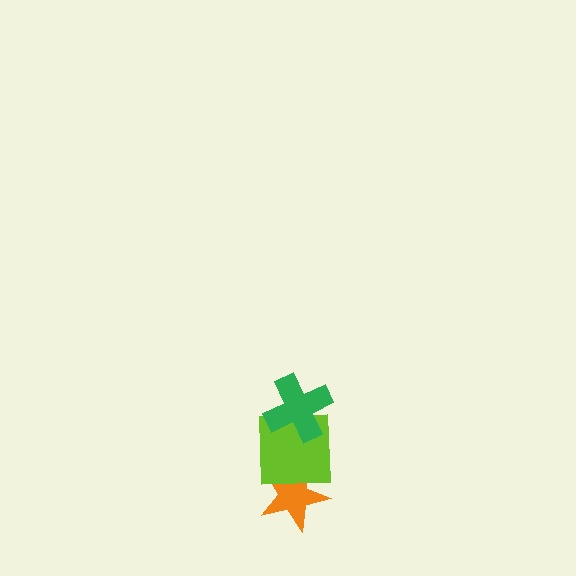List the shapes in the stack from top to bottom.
From top to bottom: the green cross, the lime square, the orange star.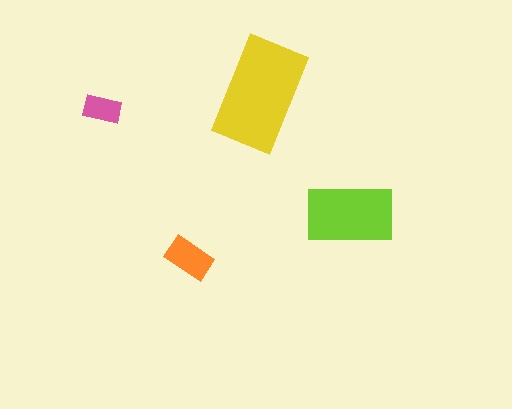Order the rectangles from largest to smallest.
the yellow one, the lime one, the orange one, the pink one.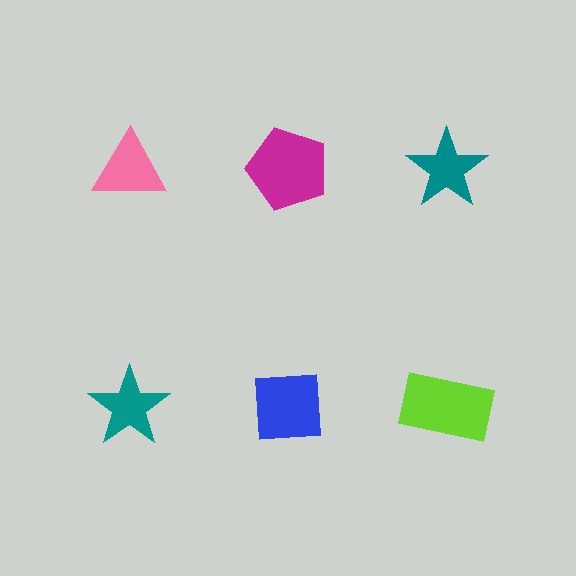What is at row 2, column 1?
A teal star.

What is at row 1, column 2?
A magenta pentagon.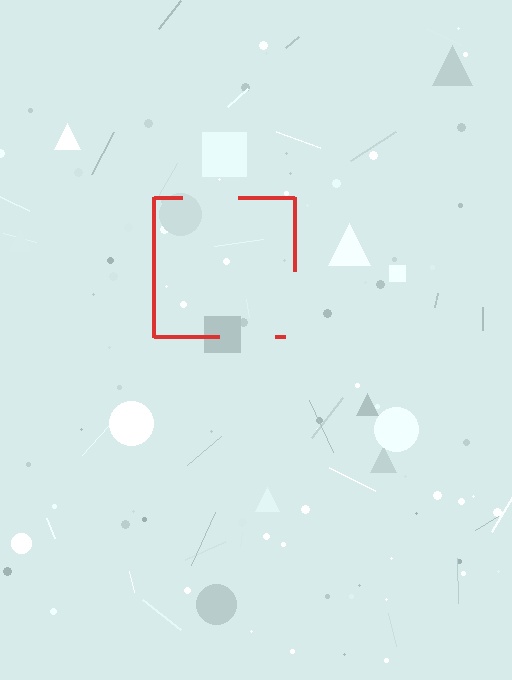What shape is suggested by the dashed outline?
The dashed outline suggests a square.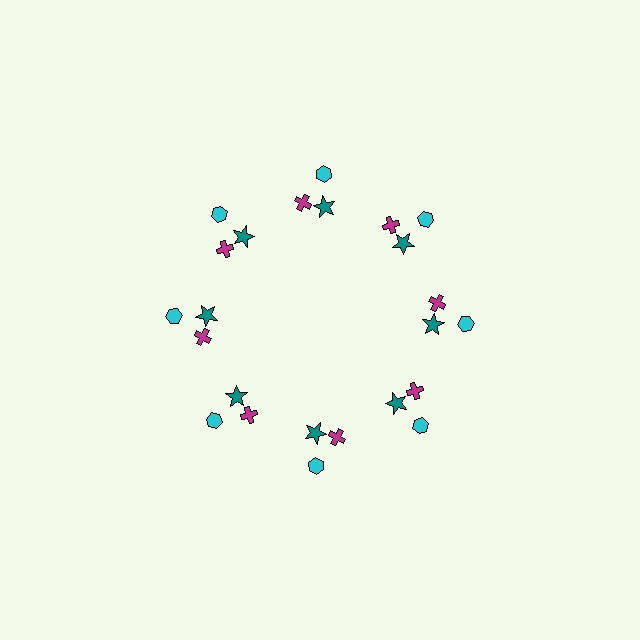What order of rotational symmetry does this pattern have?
This pattern has 8-fold rotational symmetry.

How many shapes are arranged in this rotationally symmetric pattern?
There are 24 shapes, arranged in 8 groups of 3.